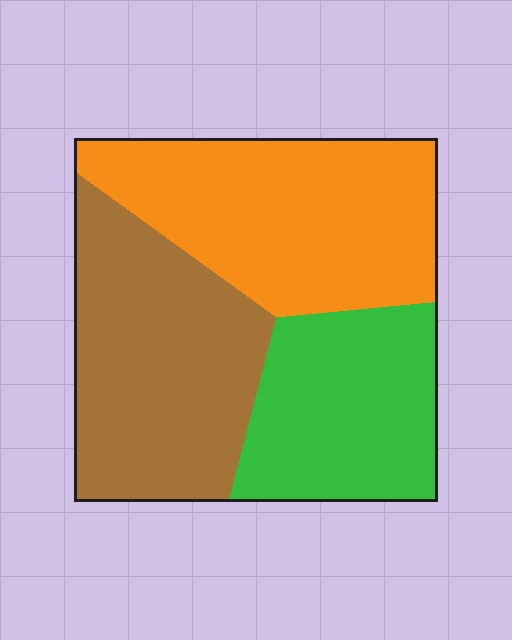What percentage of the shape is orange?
Orange covers around 35% of the shape.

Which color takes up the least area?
Green, at roughly 25%.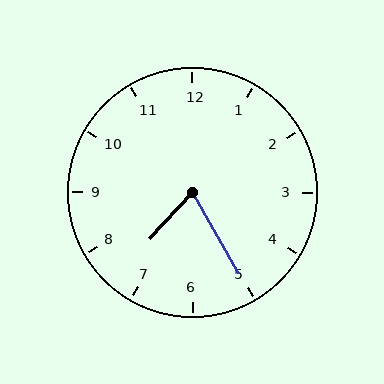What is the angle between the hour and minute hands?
Approximately 72 degrees.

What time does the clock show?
7:25.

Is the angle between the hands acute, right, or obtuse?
It is acute.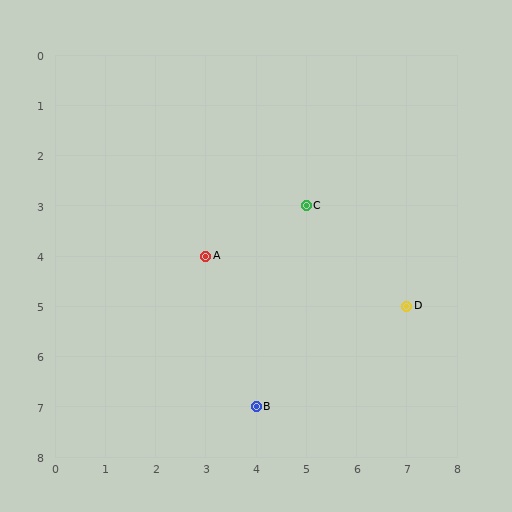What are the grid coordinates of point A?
Point A is at grid coordinates (3, 4).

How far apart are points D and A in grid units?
Points D and A are 4 columns and 1 row apart (about 4.1 grid units diagonally).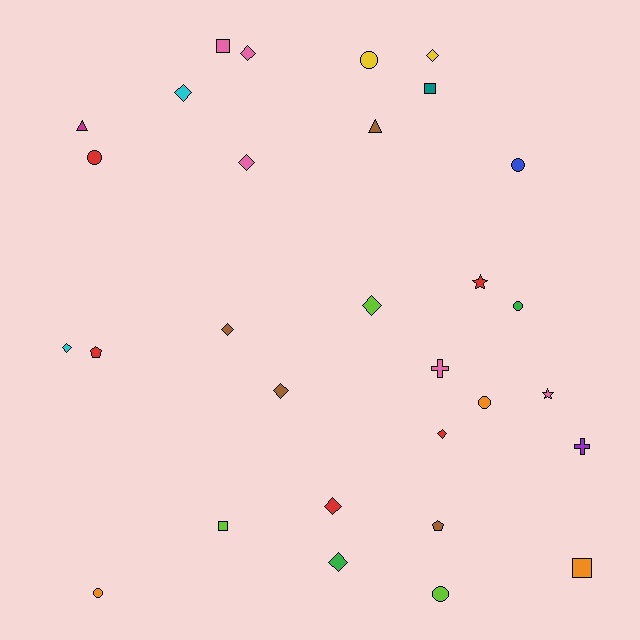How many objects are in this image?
There are 30 objects.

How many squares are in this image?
There are 4 squares.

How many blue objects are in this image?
There is 1 blue object.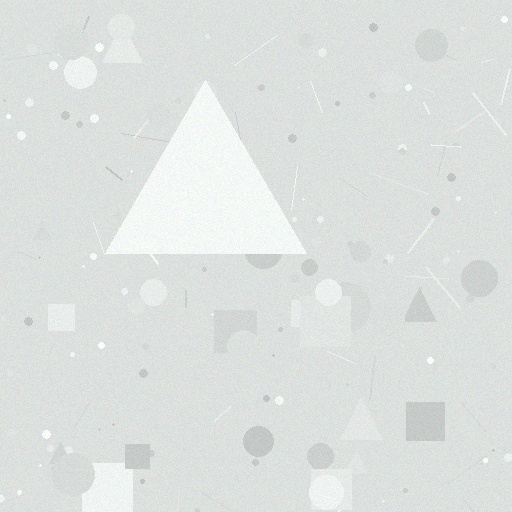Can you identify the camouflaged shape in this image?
The camouflaged shape is a triangle.